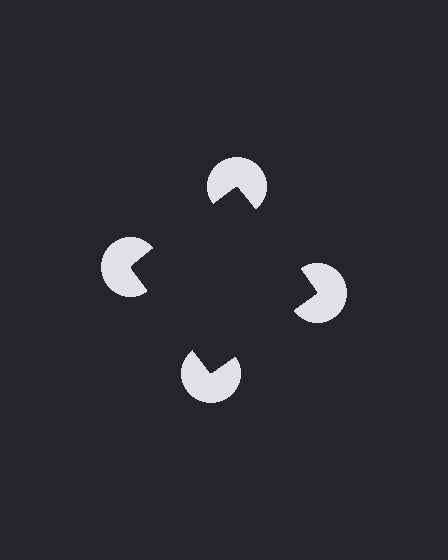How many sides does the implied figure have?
4 sides.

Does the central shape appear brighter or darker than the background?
It typically appears slightly darker than the background, even though no actual brightness change is drawn.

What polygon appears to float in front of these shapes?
An illusory square — its edges are inferred from the aligned wedge cuts in the pac-man discs, not physically drawn.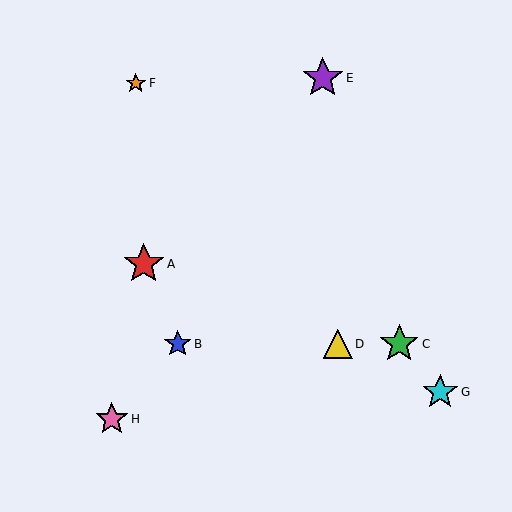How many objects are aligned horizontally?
3 objects (B, C, D) are aligned horizontally.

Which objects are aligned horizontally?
Objects B, C, D are aligned horizontally.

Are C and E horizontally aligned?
No, C is at y≈344 and E is at y≈78.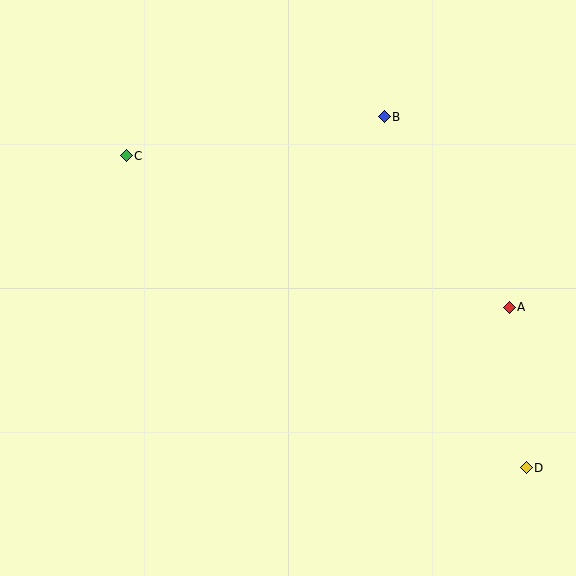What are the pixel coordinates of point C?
Point C is at (126, 156).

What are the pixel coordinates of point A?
Point A is at (509, 307).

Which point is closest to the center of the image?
Point B at (384, 117) is closest to the center.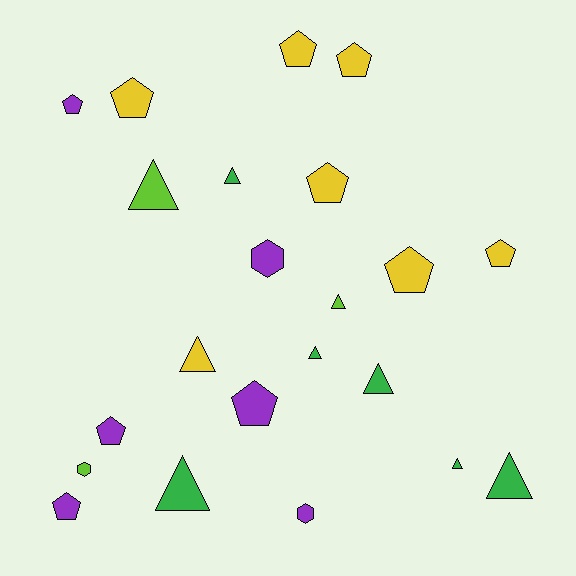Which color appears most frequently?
Yellow, with 7 objects.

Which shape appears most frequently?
Pentagon, with 10 objects.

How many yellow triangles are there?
There is 1 yellow triangle.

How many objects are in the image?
There are 22 objects.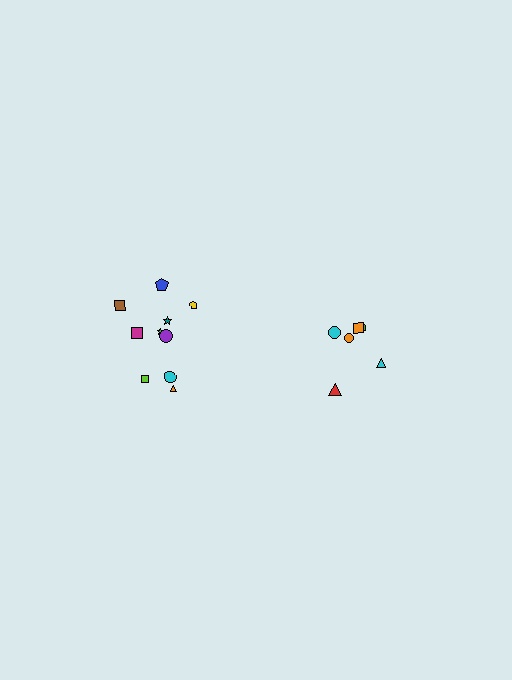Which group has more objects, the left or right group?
The left group.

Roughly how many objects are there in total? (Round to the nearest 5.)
Roughly 15 objects in total.